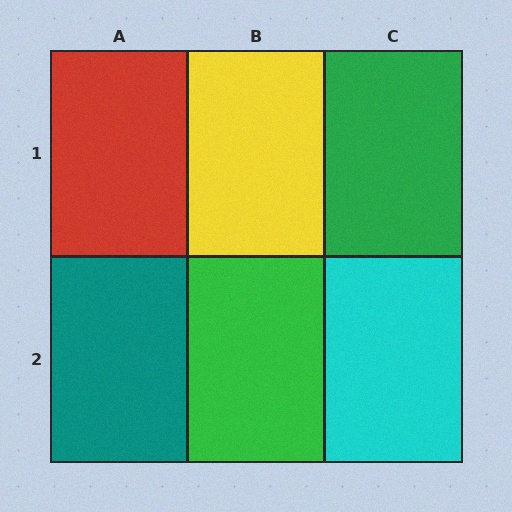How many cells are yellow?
1 cell is yellow.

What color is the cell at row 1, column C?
Green.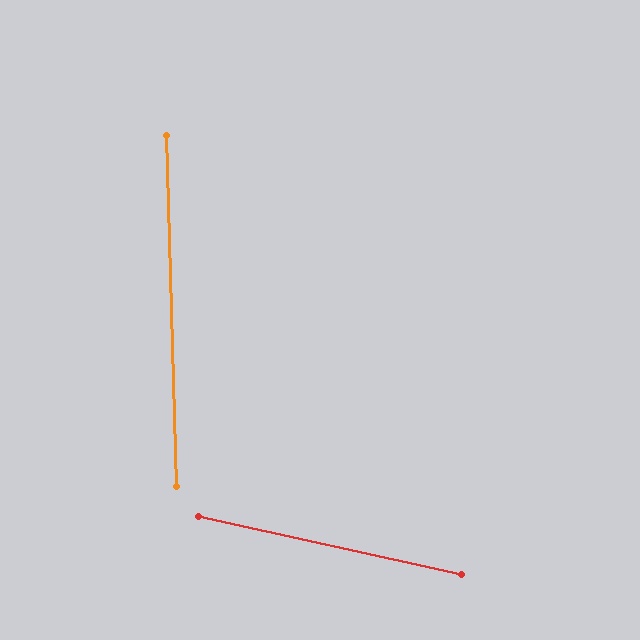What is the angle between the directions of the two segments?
Approximately 76 degrees.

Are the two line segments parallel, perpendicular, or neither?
Neither parallel nor perpendicular — they differ by about 76°.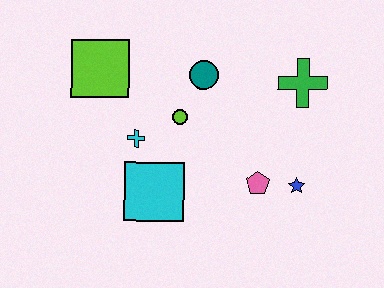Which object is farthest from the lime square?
The blue star is farthest from the lime square.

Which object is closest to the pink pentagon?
The blue star is closest to the pink pentagon.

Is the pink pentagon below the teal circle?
Yes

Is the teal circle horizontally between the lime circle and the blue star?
Yes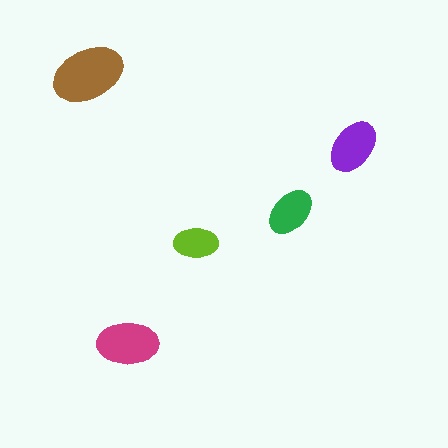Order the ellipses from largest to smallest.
the brown one, the magenta one, the purple one, the green one, the lime one.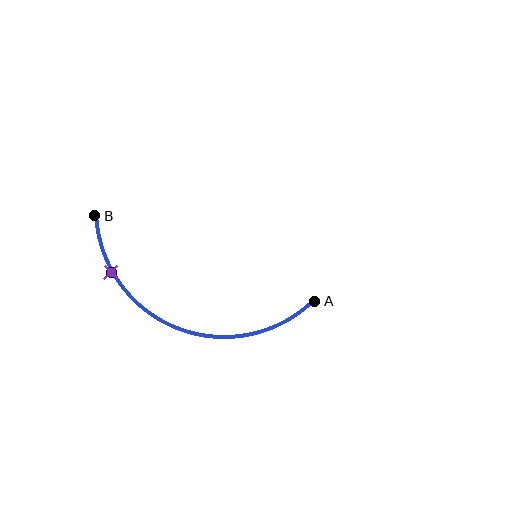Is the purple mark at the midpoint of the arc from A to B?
No. The purple mark lies on the arc but is closer to endpoint B. The arc midpoint would be at the point on the curve equidistant along the arc from both A and B.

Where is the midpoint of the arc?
The arc midpoint is the point on the curve farthest from the straight line joining A and B. It sits below that line.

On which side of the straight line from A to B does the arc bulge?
The arc bulges below the straight line connecting A and B.